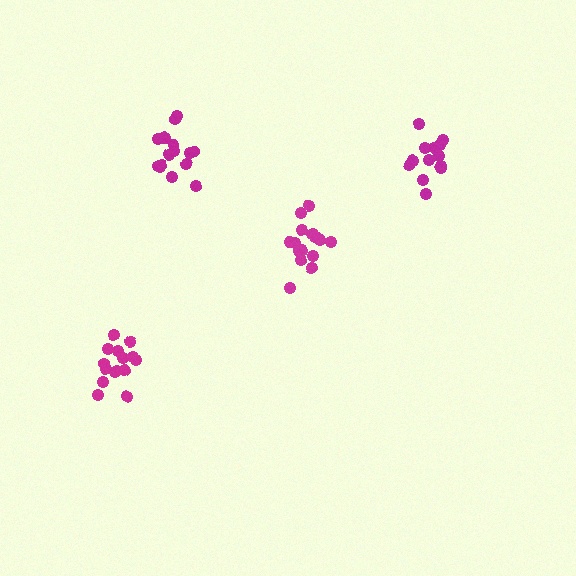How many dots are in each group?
Group 1: 16 dots, Group 2: 15 dots, Group 3: 14 dots, Group 4: 15 dots (60 total).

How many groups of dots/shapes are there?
There are 4 groups.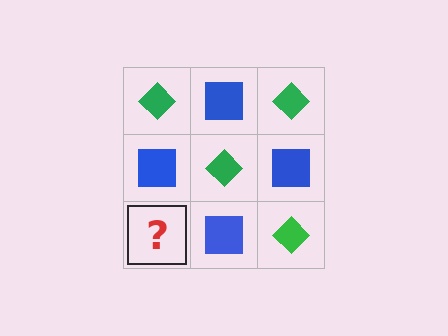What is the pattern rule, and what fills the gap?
The rule is that it alternates green diamond and blue square in a checkerboard pattern. The gap should be filled with a green diamond.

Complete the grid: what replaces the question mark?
The question mark should be replaced with a green diamond.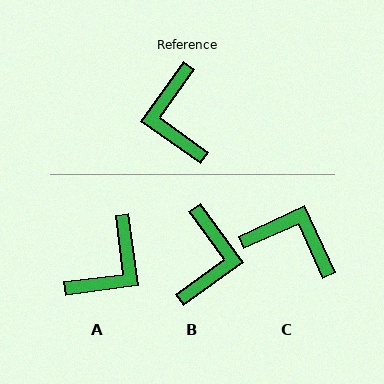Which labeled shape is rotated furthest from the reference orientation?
B, about 161 degrees away.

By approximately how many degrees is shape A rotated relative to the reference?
Approximately 133 degrees counter-clockwise.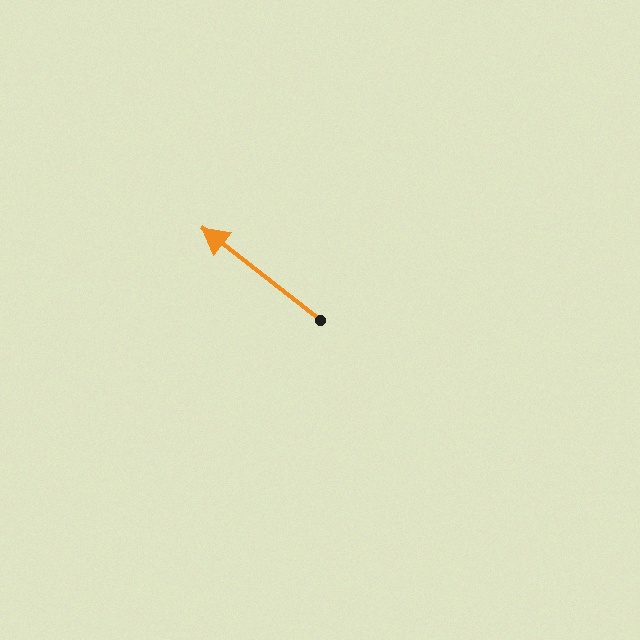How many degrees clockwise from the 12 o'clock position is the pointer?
Approximately 308 degrees.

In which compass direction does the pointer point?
Northwest.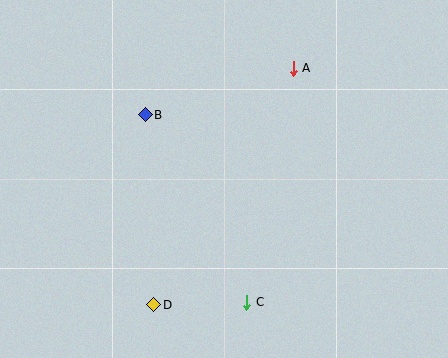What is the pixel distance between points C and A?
The distance between C and A is 239 pixels.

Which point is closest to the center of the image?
Point B at (145, 115) is closest to the center.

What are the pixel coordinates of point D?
Point D is at (154, 305).